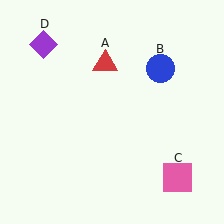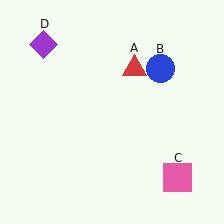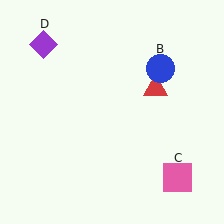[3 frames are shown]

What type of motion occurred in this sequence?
The red triangle (object A) rotated clockwise around the center of the scene.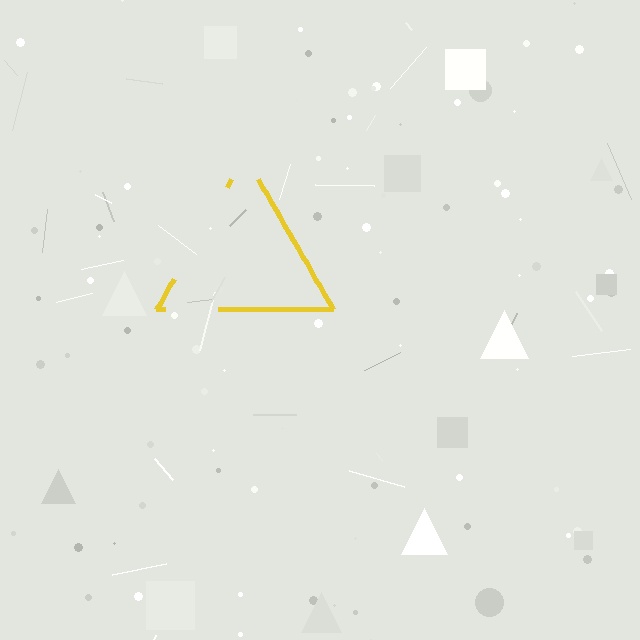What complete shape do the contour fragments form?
The contour fragments form a triangle.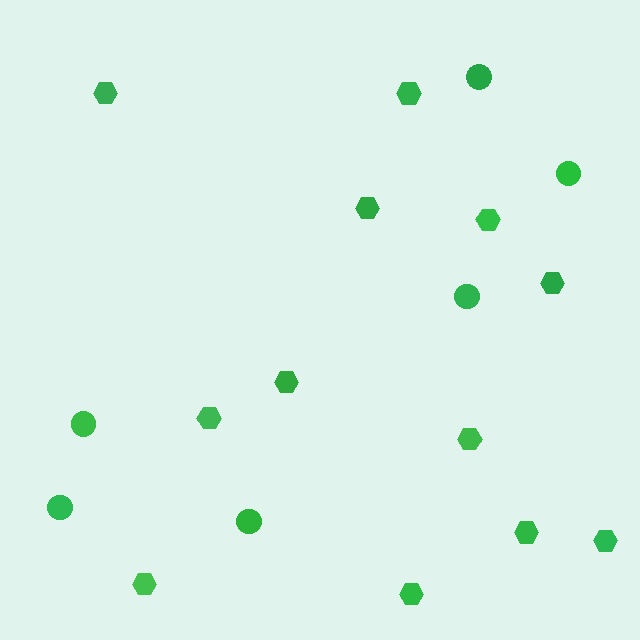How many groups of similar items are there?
There are 2 groups: one group of circles (6) and one group of hexagons (12).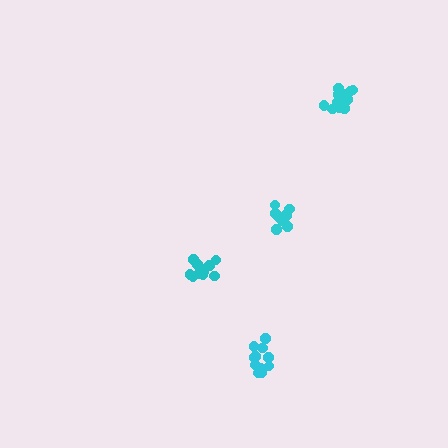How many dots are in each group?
Group 1: 9 dots, Group 2: 13 dots, Group 3: 12 dots, Group 4: 12 dots (46 total).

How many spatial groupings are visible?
There are 4 spatial groupings.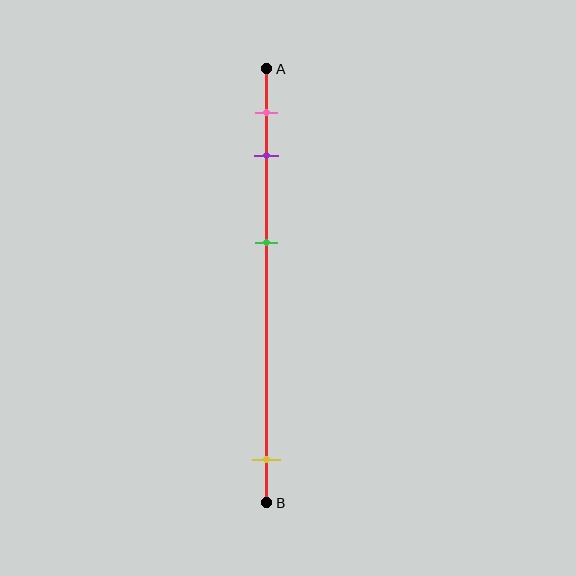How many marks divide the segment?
There are 4 marks dividing the segment.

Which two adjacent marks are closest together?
The pink and purple marks are the closest adjacent pair.